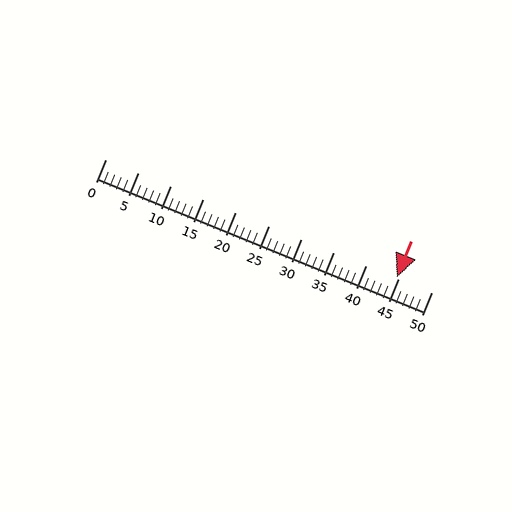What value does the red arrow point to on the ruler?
The red arrow points to approximately 45.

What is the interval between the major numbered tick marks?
The major tick marks are spaced 5 units apart.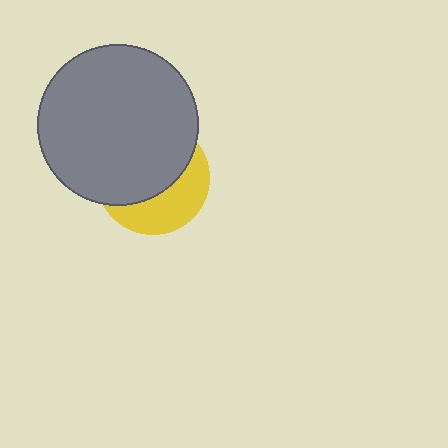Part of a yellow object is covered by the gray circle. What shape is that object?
It is a circle.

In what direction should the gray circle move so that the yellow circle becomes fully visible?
The gray circle should move up. That is the shortest direction to clear the overlap and leave the yellow circle fully visible.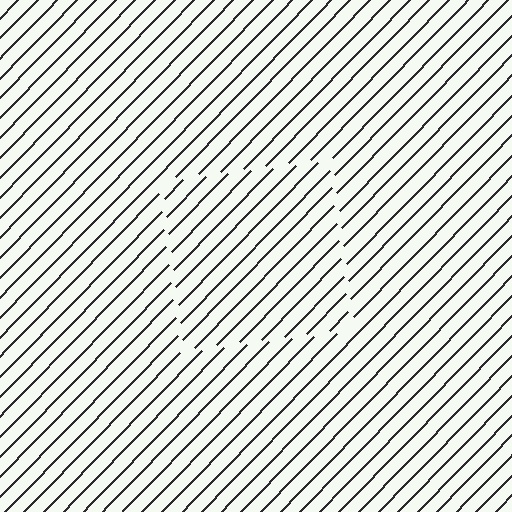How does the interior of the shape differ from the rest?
The interior of the shape contains the same grating, shifted by half a period — the contour is defined by the phase discontinuity where line-ends from the inner and outer gratings abut.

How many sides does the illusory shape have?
4 sides — the line-ends trace a square.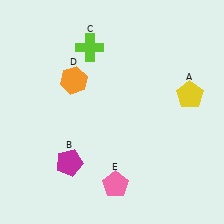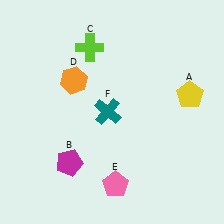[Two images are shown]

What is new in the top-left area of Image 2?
A teal cross (F) was added in the top-left area of Image 2.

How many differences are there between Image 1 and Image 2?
There is 1 difference between the two images.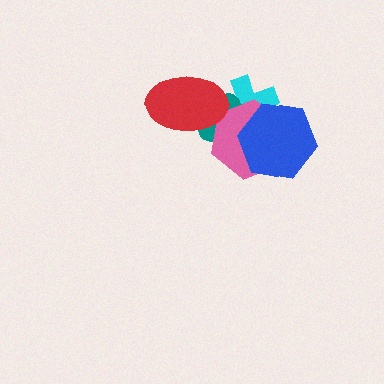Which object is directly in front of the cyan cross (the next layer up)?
The teal ellipse is directly in front of the cyan cross.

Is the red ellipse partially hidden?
No, no other shape covers it.